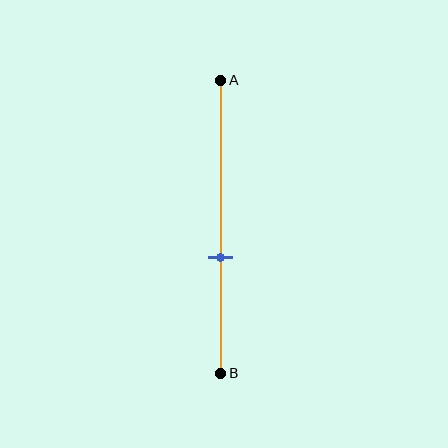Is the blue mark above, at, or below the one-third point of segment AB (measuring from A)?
The blue mark is below the one-third point of segment AB.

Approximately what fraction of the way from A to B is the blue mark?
The blue mark is approximately 60% of the way from A to B.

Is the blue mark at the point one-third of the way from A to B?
No, the mark is at about 60% from A, not at the 33% one-third point.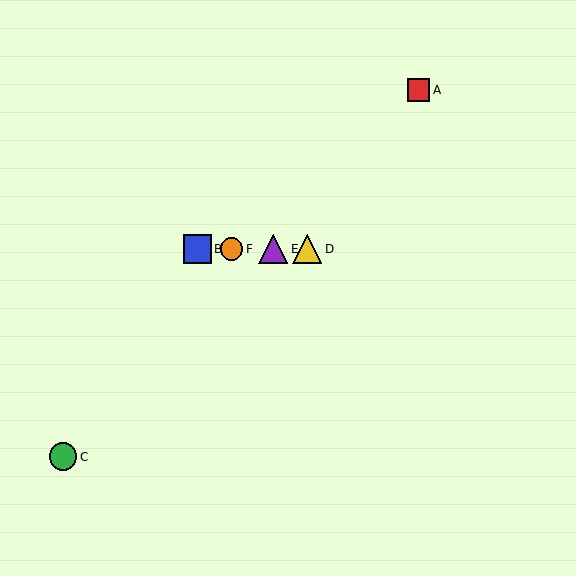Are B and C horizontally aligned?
No, B is at y≈249 and C is at y≈457.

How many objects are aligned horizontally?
4 objects (B, D, E, F) are aligned horizontally.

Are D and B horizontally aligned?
Yes, both are at y≈249.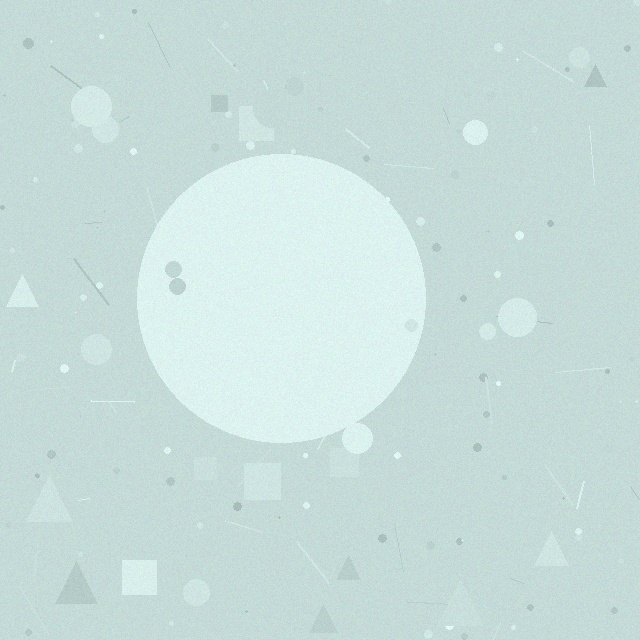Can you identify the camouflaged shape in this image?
The camouflaged shape is a circle.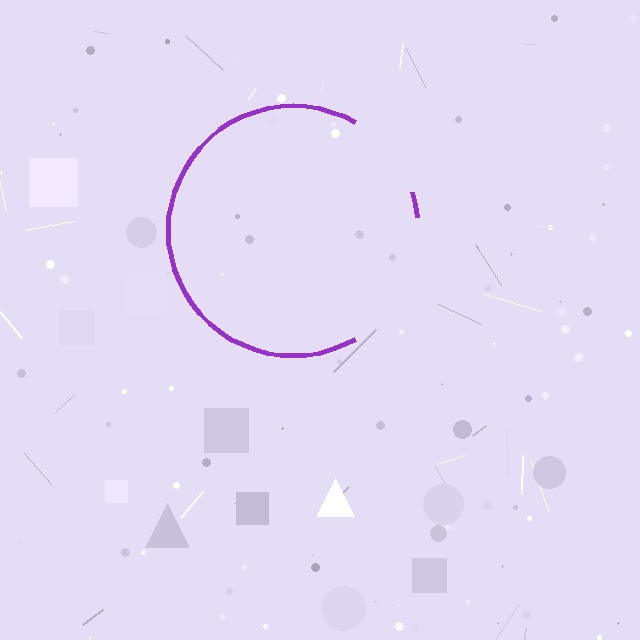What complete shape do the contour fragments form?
The contour fragments form a circle.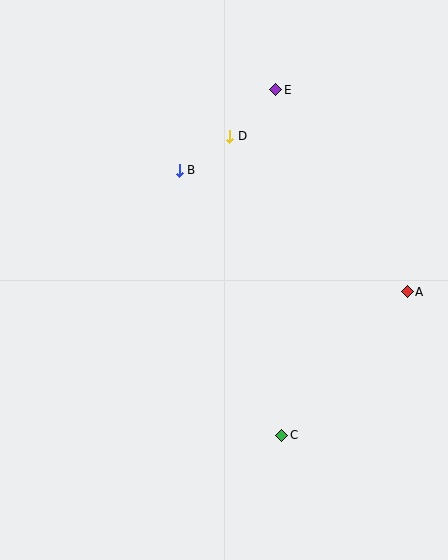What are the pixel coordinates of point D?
Point D is at (230, 136).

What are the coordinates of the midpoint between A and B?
The midpoint between A and B is at (293, 231).